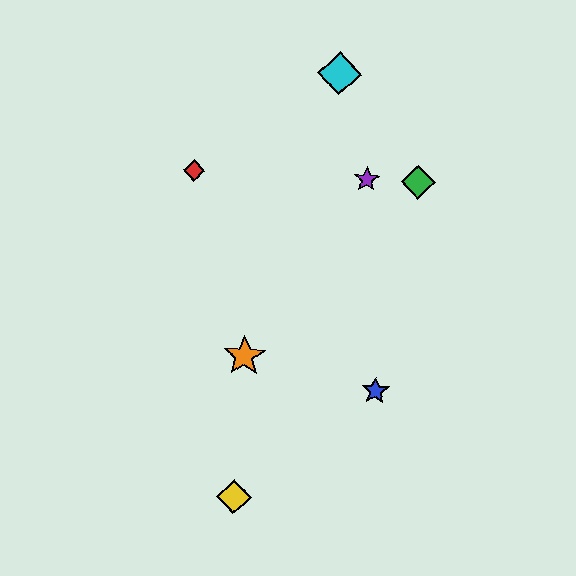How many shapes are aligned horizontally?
3 shapes (the red diamond, the green diamond, the purple star) are aligned horizontally.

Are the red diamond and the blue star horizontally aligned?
No, the red diamond is at y≈170 and the blue star is at y≈391.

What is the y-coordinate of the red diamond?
The red diamond is at y≈170.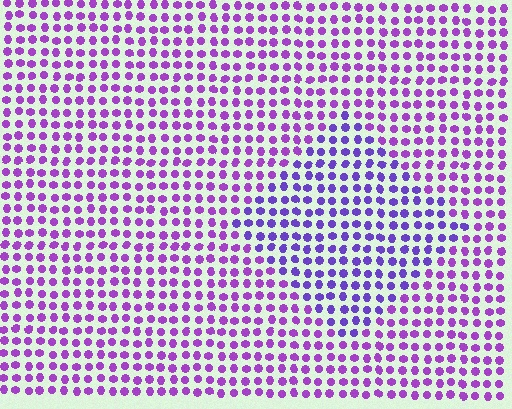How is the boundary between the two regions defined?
The boundary is defined purely by a slight shift in hue (about 26 degrees). Spacing, size, and orientation are identical on both sides.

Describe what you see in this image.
The image is filled with small purple elements in a uniform arrangement. A diamond-shaped region is visible where the elements are tinted to a slightly different hue, forming a subtle color boundary.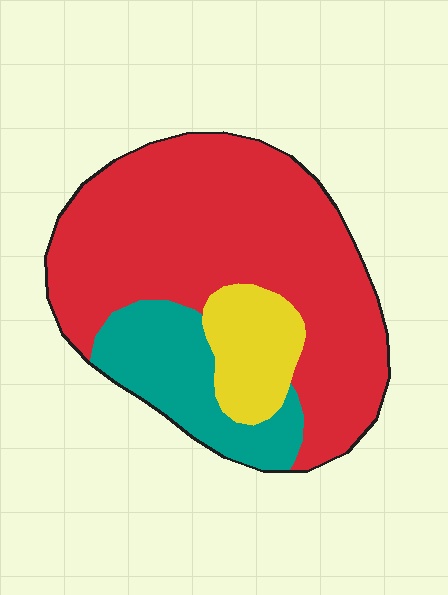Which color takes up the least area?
Yellow, at roughly 15%.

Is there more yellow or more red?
Red.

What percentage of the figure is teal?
Teal takes up about one fifth (1/5) of the figure.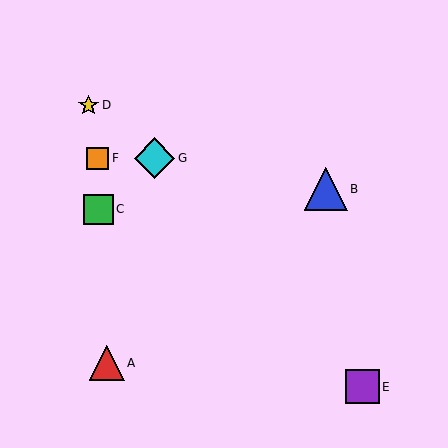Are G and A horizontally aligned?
No, G is at y≈158 and A is at y≈363.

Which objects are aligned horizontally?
Objects F, G are aligned horizontally.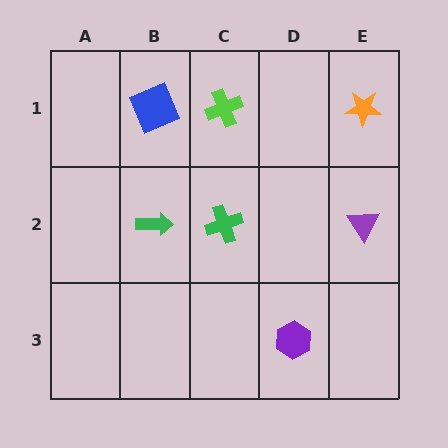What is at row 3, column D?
A purple hexagon.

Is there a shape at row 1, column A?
No, that cell is empty.